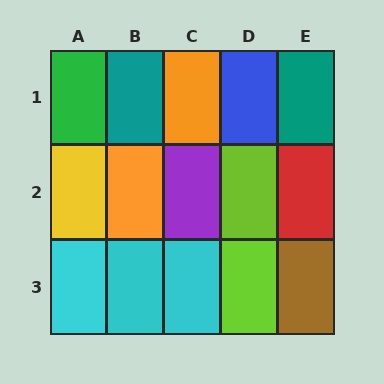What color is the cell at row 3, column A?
Cyan.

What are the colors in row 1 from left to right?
Green, teal, orange, blue, teal.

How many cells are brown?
1 cell is brown.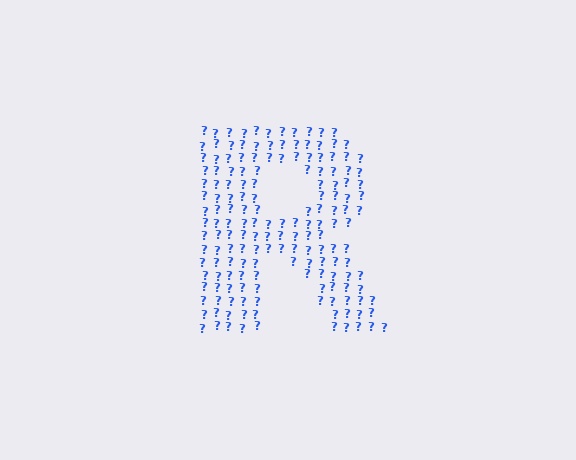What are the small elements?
The small elements are question marks.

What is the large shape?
The large shape is the letter R.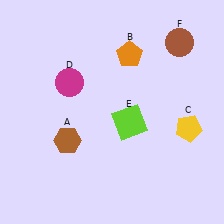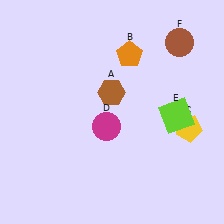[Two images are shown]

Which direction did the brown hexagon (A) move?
The brown hexagon (A) moved up.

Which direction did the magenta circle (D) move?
The magenta circle (D) moved down.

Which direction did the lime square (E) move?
The lime square (E) moved right.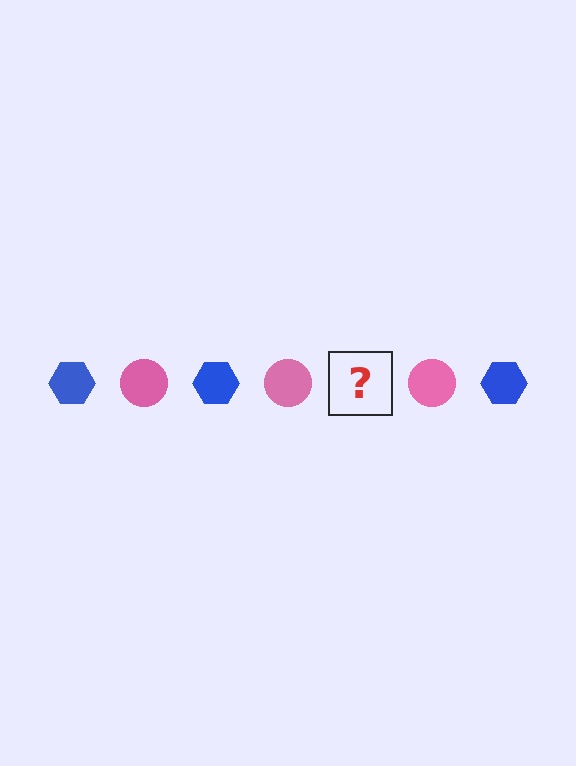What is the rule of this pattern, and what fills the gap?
The rule is that the pattern alternates between blue hexagon and pink circle. The gap should be filled with a blue hexagon.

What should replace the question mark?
The question mark should be replaced with a blue hexagon.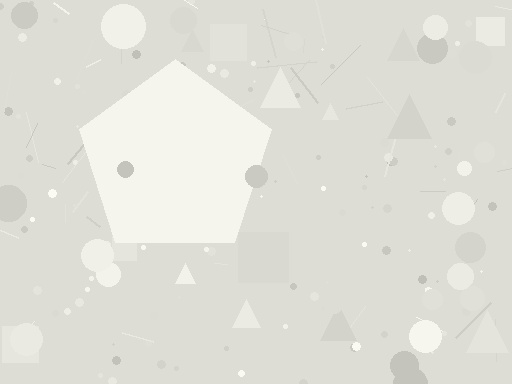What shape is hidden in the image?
A pentagon is hidden in the image.